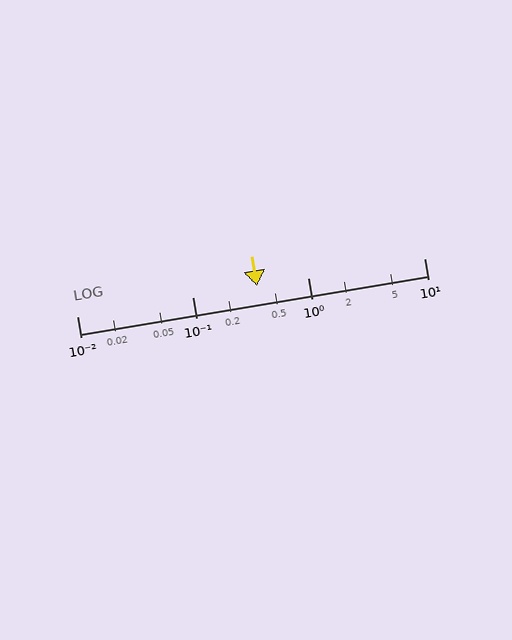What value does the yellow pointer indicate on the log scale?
The pointer indicates approximately 0.36.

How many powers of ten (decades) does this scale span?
The scale spans 3 decades, from 0.01 to 10.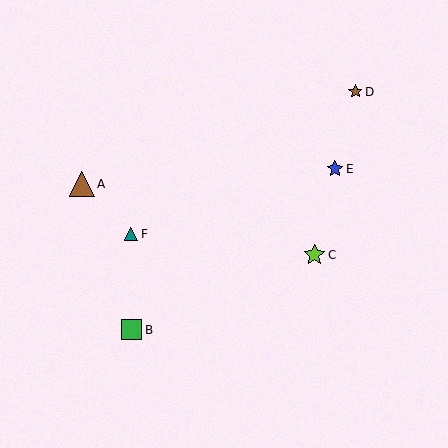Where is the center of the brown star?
The center of the brown star is at (355, 92).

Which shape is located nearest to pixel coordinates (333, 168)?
The blue star (labeled E) at (335, 169) is nearest to that location.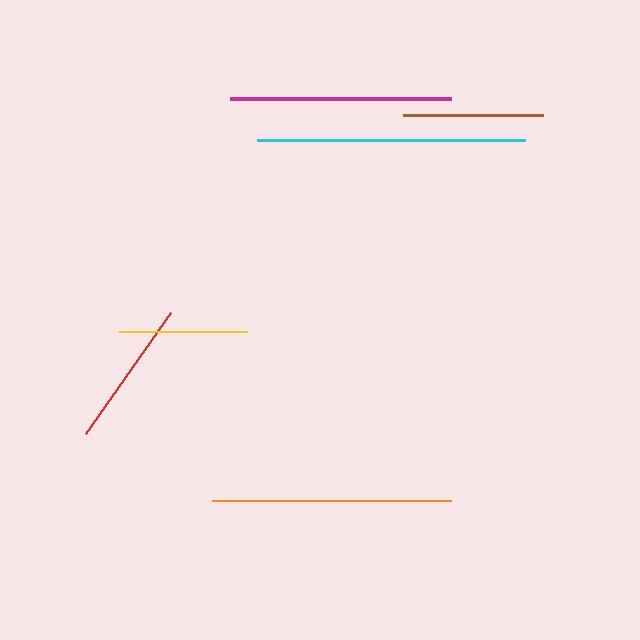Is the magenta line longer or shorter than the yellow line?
The magenta line is longer than the yellow line.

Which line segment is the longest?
The cyan line is the longest at approximately 269 pixels.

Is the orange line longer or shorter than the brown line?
The orange line is longer than the brown line.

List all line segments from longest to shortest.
From longest to shortest: cyan, orange, magenta, red, brown, yellow.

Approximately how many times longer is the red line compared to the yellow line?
The red line is approximately 1.2 times the length of the yellow line.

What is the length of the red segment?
The red segment is approximately 148 pixels long.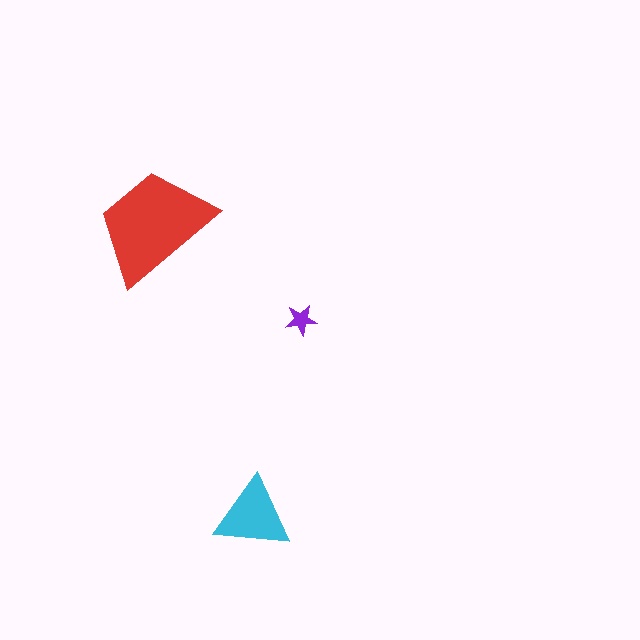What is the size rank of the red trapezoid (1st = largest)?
1st.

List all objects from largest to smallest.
The red trapezoid, the cyan triangle, the purple star.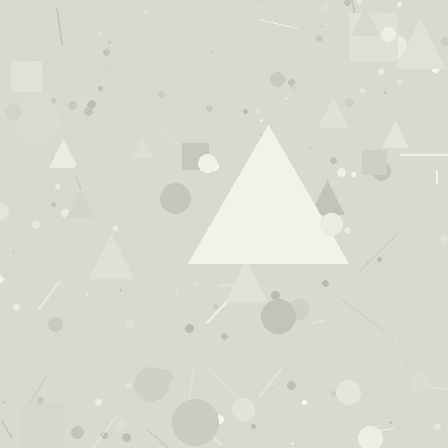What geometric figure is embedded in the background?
A triangle is embedded in the background.